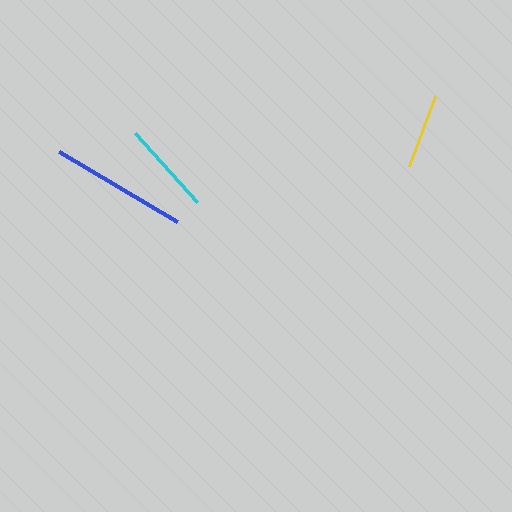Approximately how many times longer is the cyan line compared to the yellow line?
The cyan line is approximately 1.2 times the length of the yellow line.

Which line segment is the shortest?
The yellow line is the shortest at approximately 75 pixels.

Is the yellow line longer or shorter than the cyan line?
The cyan line is longer than the yellow line.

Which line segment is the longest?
The blue line is the longest at approximately 137 pixels.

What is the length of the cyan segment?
The cyan segment is approximately 94 pixels long.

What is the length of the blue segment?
The blue segment is approximately 137 pixels long.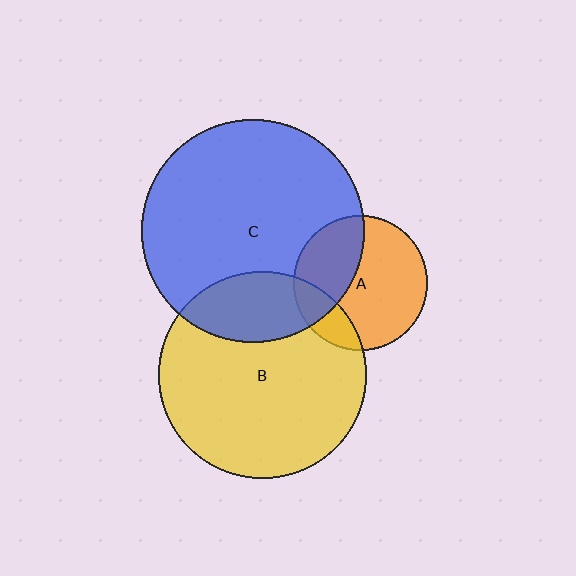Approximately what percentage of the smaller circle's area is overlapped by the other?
Approximately 35%.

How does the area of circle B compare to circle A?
Approximately 2.4 times.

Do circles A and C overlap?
Yes.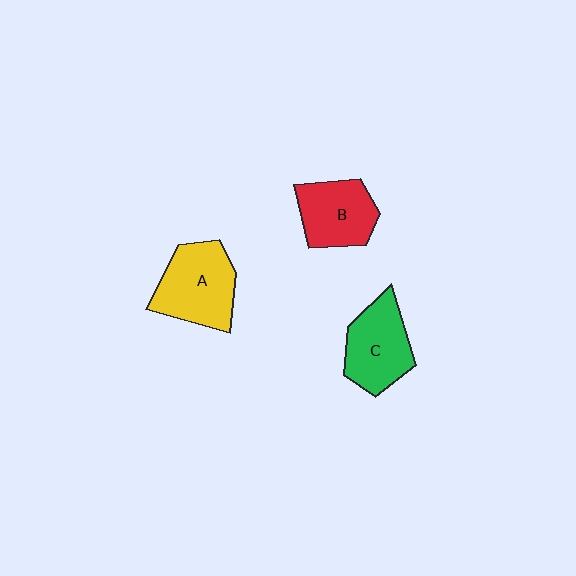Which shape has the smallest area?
Shape B (red).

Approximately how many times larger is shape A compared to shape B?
Approximately 1.2 times.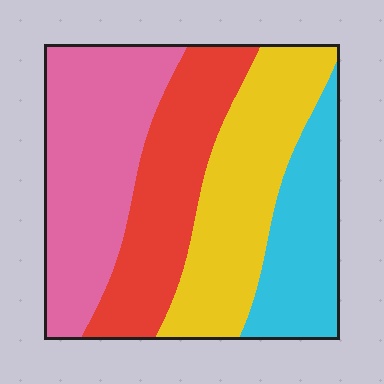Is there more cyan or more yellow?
Yellow.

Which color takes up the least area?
Cyan, at roughly 20%.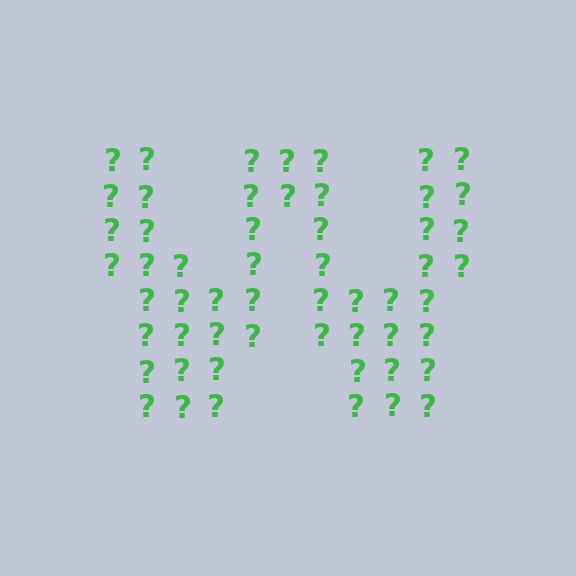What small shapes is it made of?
It is made of small question marks.